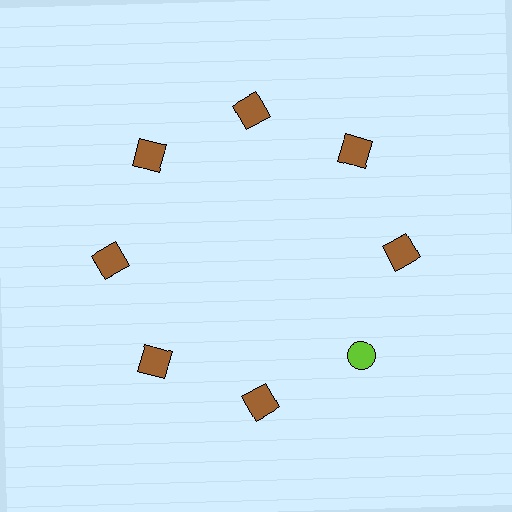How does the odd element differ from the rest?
It differs in both color (lime instead of brown) and shape (circle instead of square).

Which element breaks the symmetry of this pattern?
The lime circle at roughly the 4 o'clock position breaks the symmetry. All other shapes are brown squares.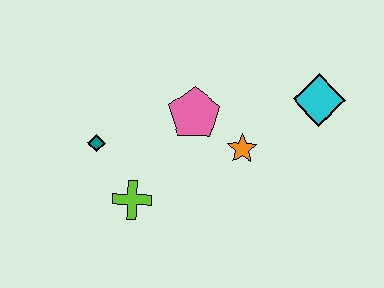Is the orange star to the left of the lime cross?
No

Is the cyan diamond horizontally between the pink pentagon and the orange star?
No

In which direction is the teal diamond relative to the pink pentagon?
The teal diamond is to the left of the pink pentagon.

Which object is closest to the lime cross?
The teal diamond is closest to the lime cross.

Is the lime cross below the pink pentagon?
Yes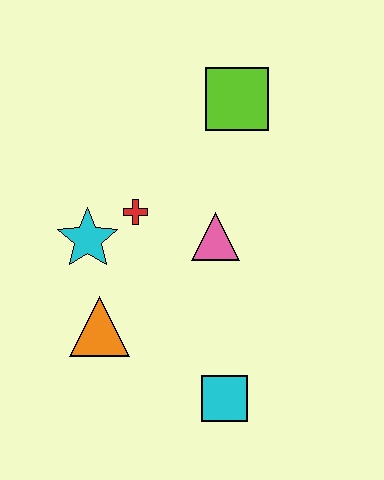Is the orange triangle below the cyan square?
No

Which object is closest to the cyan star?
The red cross is closest to the cyan star.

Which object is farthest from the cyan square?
The lime square is farthest from the cyan square.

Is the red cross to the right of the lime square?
No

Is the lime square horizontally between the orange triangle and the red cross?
No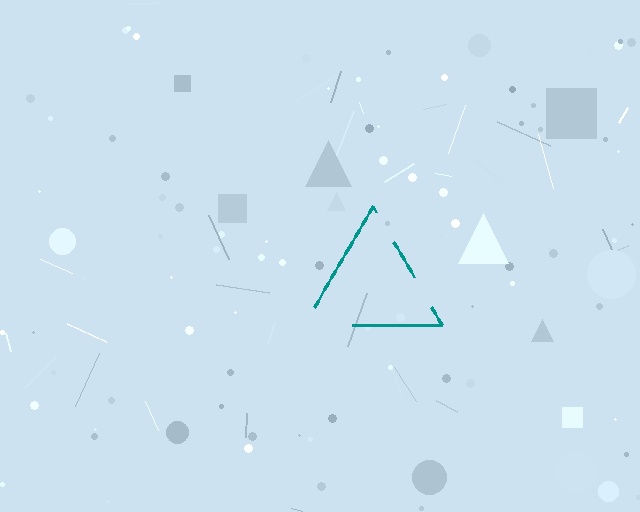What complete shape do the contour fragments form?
The contour fragments form a triangle.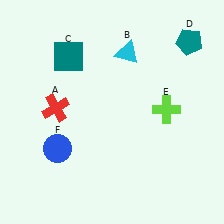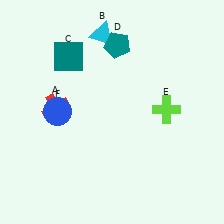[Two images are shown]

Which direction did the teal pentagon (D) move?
The teal pentagon (D) moved left.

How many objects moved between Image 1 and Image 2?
3 objects moved between the two images.